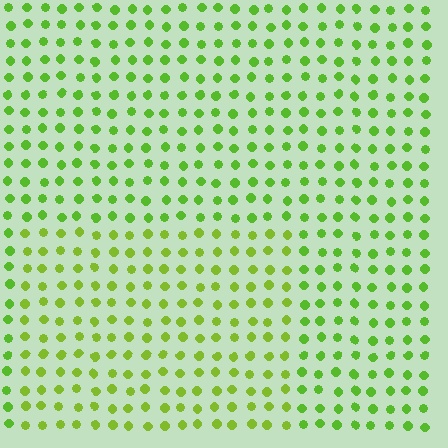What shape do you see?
I see a rectangle.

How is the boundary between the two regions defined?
The boundary is defined purely by a slight shift in hue (about 17 degrees). Spacing, size, and orientation are identical on both sides.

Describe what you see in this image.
The image is filled with small lime elements in a uniform arrangement. A rectangle-shaped region is visible where the elements are tinted to a slightly different hue, forming a subtle color boundary.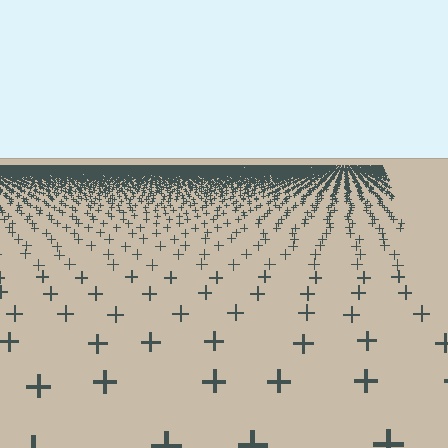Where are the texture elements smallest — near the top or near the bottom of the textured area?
Near the top.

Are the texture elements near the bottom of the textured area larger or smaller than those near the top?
Larger. Near the bottom, elements are closer to the viewer and appear at a bigger on-screen size.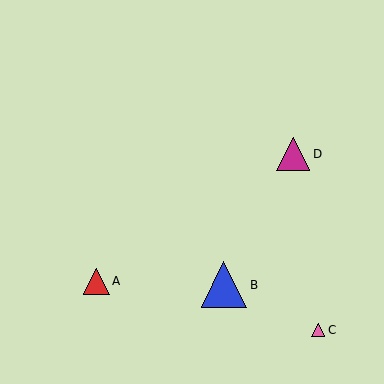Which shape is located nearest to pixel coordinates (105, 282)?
The red triangle (labeled A) at (96, 281) is nearest to that location.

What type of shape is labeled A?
Shape A is a red triangle.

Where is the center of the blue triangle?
The center of the blue triangle is at (224, 285).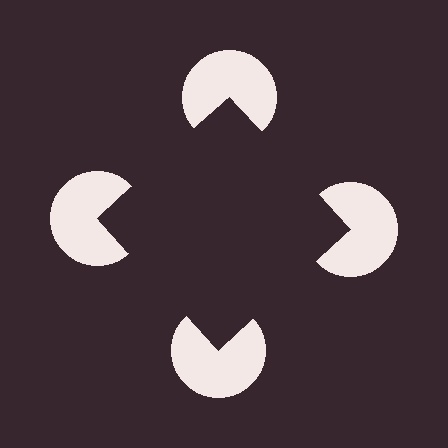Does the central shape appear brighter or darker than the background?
It typically appears slightly darker than the background, even though no actual brightness change is drawn.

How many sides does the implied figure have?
4 sides.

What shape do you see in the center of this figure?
An illusory square — its edges are inferred from the aligned wedge cuts in the pac-man discs, not physically drawn.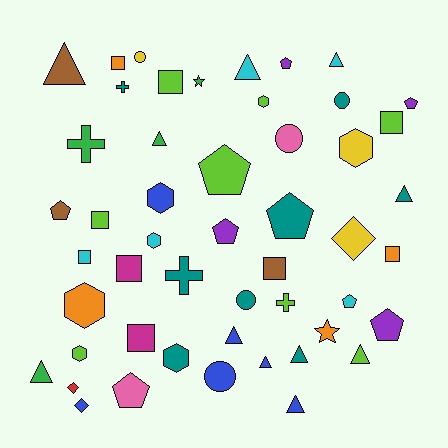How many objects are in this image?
There are 50 objects.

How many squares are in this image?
There are 9 squares.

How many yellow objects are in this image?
There are 3 yellow objects.